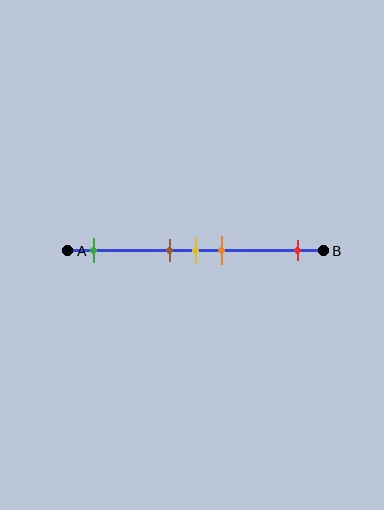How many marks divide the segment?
There are 5 marks dividing the segment.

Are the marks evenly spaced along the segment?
No, the marks are not evenly spaced.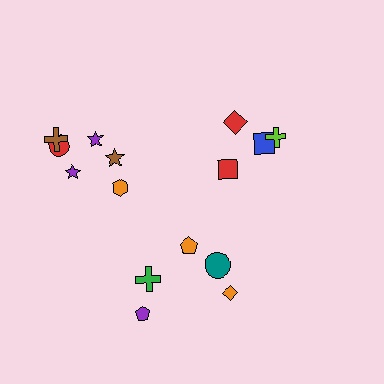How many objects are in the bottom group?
There are 5 objects.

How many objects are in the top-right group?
There are 4 objects.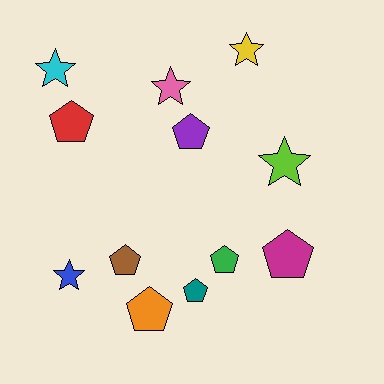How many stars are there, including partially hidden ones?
There are 5 stars.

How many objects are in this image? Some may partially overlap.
There are 12 objects.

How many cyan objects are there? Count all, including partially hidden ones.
There is 1 cyan object.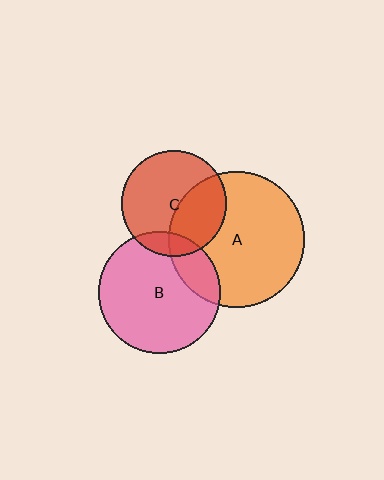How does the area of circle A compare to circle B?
Approximately 1.2 times.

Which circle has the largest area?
Circle A (orange).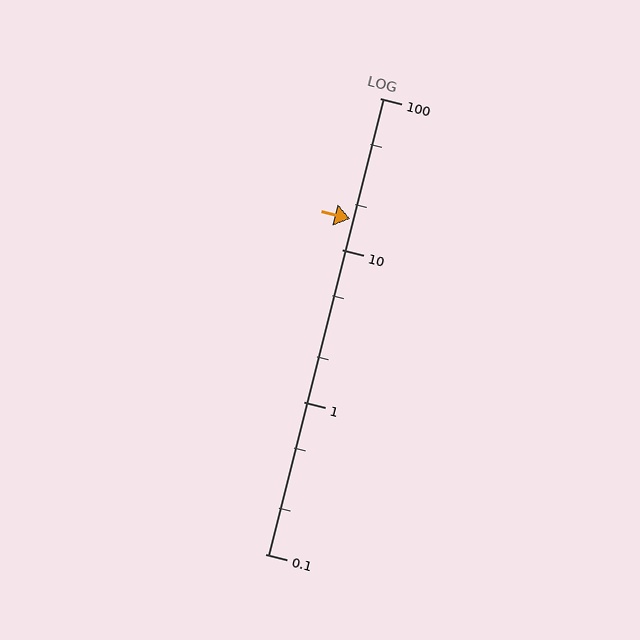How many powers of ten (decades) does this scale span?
The scale spans 3 decades, from 0.1 to 100.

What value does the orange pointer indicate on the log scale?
The pointer indicates approximately 16.